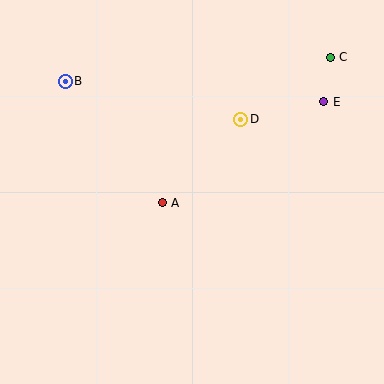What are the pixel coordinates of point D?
Point D is at (241, 119).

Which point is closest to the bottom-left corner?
Point A is closest to the bottom-left corner.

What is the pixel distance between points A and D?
The distance between A and D is 115 pixels.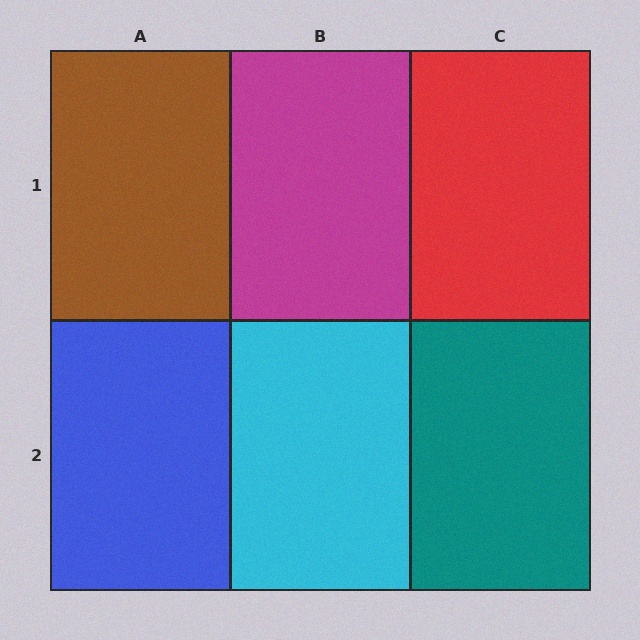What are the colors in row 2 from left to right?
Blue, cyan, teal.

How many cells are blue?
1 cell is blue.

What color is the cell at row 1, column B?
Magenta.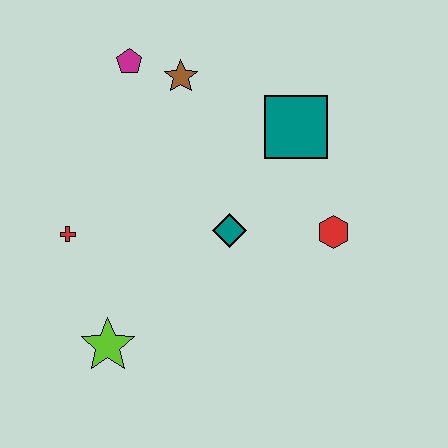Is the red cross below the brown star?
Yes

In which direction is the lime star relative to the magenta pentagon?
The lime star is below the magenta pentagon.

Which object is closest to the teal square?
The red hexagon is closest to the teal square.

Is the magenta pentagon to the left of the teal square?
Yes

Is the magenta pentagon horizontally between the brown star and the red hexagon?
No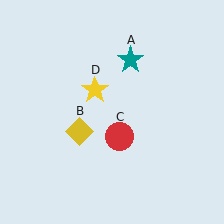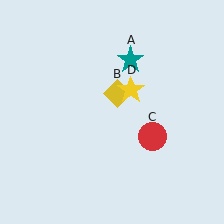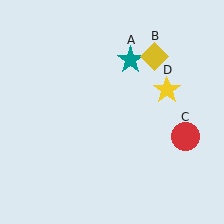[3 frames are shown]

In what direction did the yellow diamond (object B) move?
The yellow diamond (object B) moved up and to the right.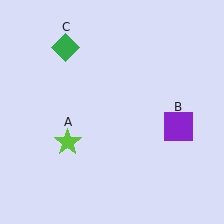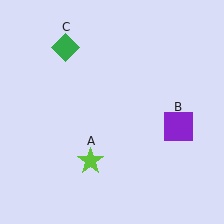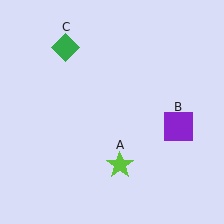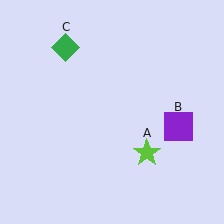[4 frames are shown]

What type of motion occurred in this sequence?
The lime star (object A) rotated counterclockwise around the center of the scene.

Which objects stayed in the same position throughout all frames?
Purple square (object B) and green diamond (object C) remained stationary.